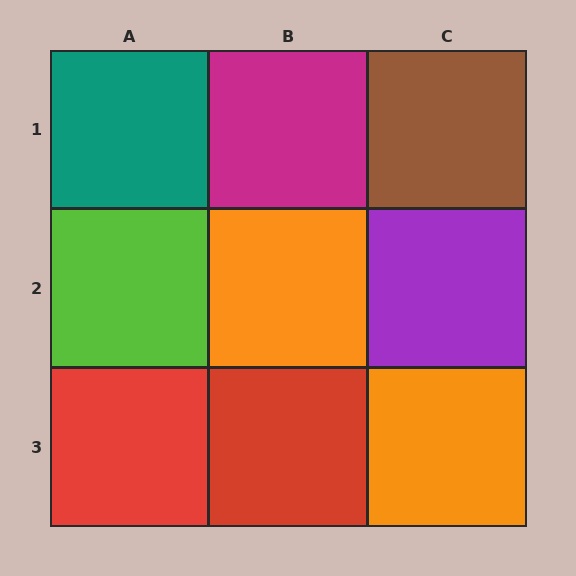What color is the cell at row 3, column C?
Orange.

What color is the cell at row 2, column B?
Orange.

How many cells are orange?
2 cells are orange.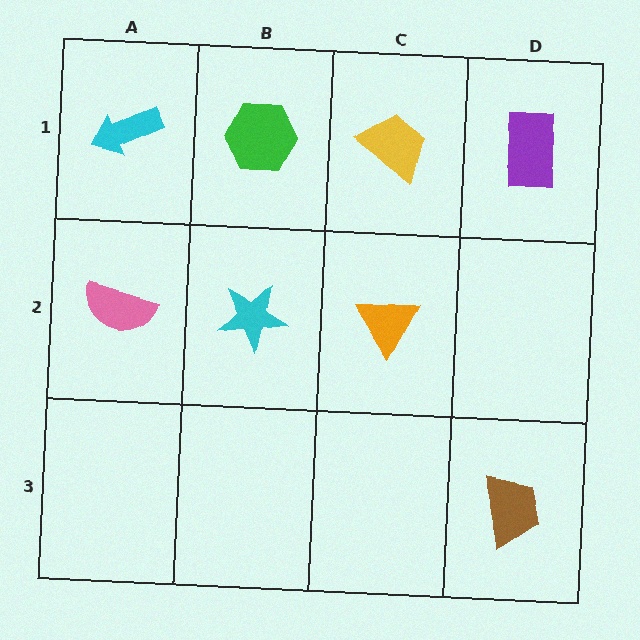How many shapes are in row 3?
1 shape.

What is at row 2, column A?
A pink semicircle.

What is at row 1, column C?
A yellow trapezoid.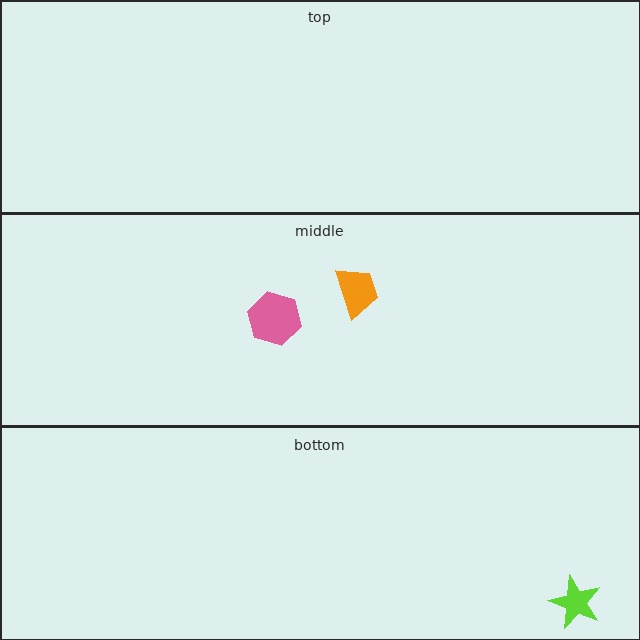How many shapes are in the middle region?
2.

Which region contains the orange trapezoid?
The middle region.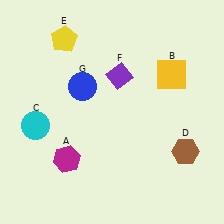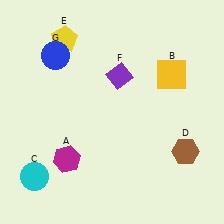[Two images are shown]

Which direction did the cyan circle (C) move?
The cyan circle (C) moved down.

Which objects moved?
The objects that moved are: the cyan circle (C), the blue circle (G).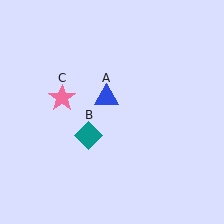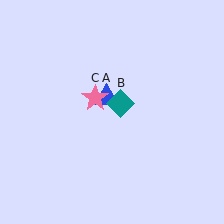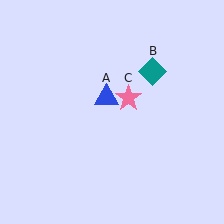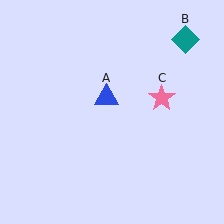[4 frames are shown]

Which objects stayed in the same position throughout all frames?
Blue triangle (object A) remained stationary.